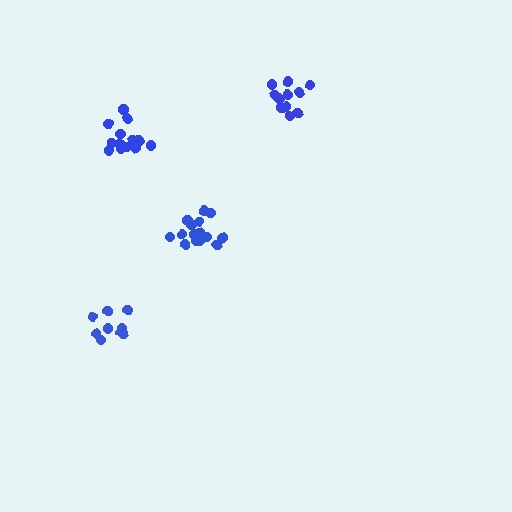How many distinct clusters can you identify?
There are 4 distinct clusters.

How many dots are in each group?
Group 1: 15 dots, Group 2: 9 dots, Group 3: 13 dots, Group 4: 15 dots (52 total).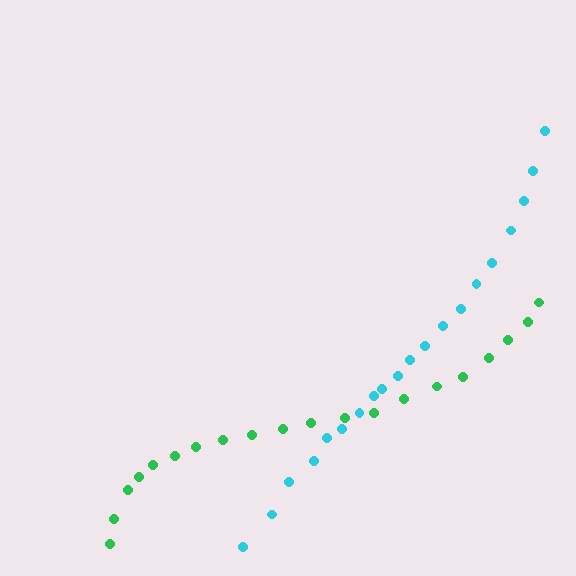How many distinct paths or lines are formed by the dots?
There are 2 distinct paths.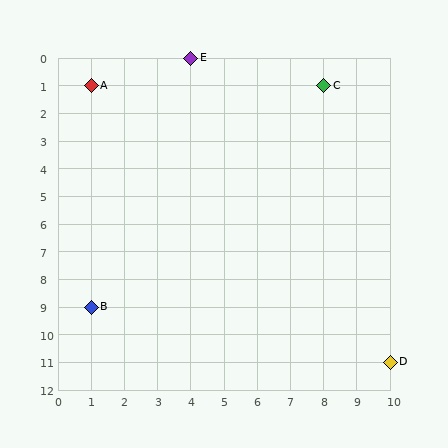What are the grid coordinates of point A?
Point A is at grid coordinates (1, 1).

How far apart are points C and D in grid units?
Points C and D are 2 columns and 10 rows apart (about 10.2 grid units diagonally).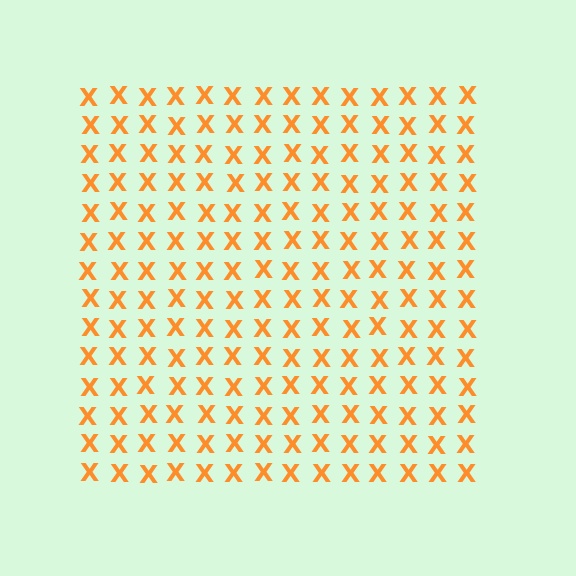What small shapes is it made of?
It is made of small letter X's.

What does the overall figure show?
The overall figure shows a square.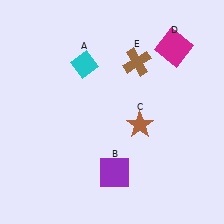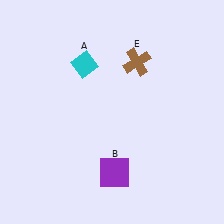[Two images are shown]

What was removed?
The magenta square (D), the brown star (C) were removed in Image 2.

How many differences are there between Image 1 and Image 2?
There are 2 differences between the two images.